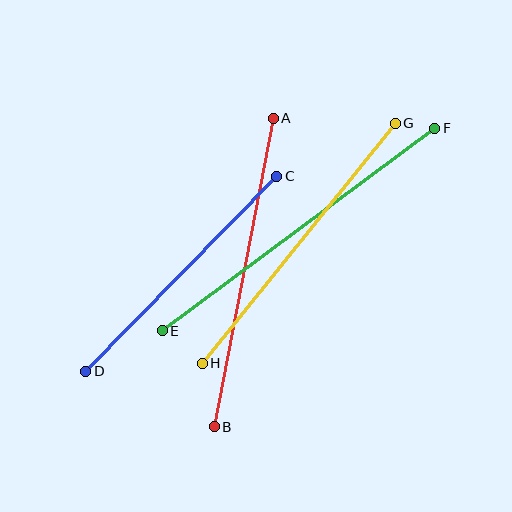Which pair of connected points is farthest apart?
Points E and F are farthest apart.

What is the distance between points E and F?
The distance is approximately 339 pixels.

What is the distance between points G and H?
The distance is approximately 308 pixels.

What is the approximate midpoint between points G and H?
The midpoint is at approximately (299, 243) pixels.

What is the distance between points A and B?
The distance is approximately 314 pixels.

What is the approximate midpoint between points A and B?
The midpoint is at approximately (244, 273) pixels.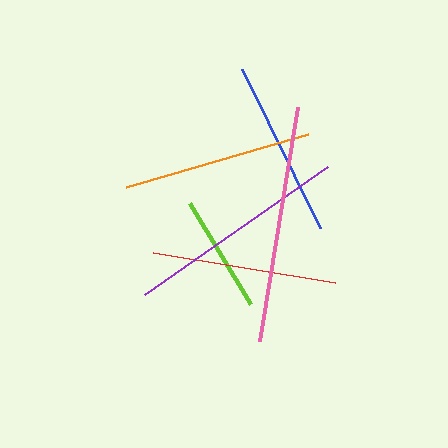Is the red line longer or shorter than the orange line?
The orange line is longer than the red line.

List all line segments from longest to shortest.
From longest to shortest: pink, purple, orange, red, blue, lime.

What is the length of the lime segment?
The lime segment is approximately 118 pixels long.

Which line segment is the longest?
The pink line is the longest at approximately 238 pixels.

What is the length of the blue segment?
The blue segment is approximately 178 pixels long.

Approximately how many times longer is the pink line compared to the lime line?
The pink line is approximately 2.0 times the length of the lime line.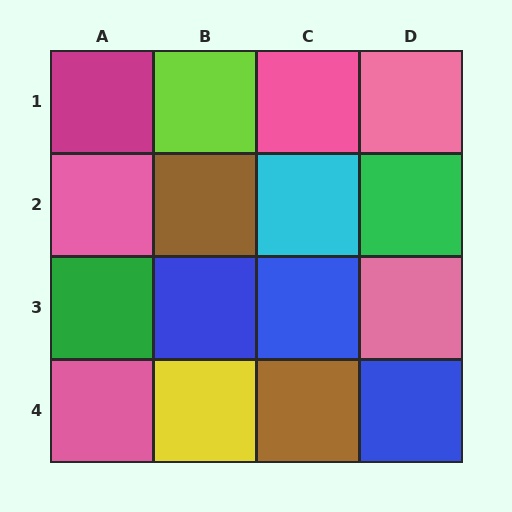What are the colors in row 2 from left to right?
Pink, brown, cyan, green.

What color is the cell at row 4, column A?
Pink.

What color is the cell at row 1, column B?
Lime.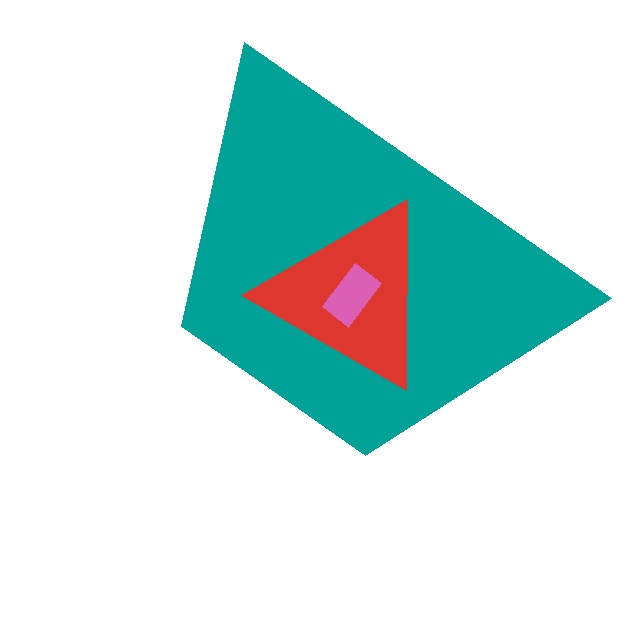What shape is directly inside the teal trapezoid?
The red triangle.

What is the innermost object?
The pink rectangle.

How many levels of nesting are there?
3.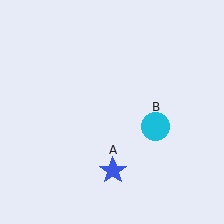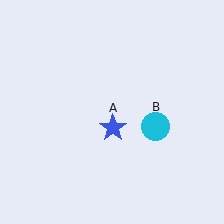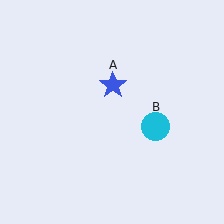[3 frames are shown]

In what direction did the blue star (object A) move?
The blue star (object A) moved up.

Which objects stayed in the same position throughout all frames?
Cyan circle (object B) remained stationary.